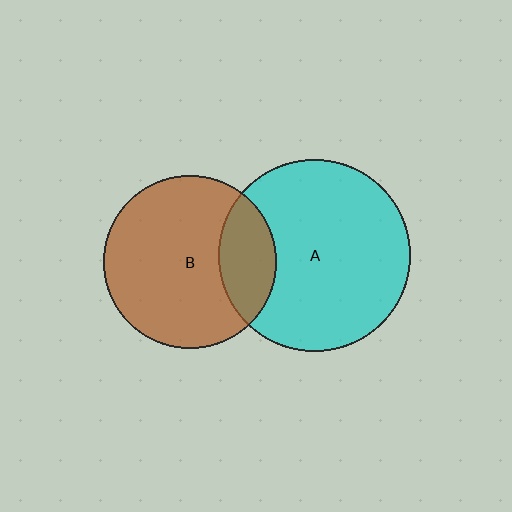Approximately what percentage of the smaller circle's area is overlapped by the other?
Approximately 20%.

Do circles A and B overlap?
Yes.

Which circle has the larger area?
Circle A (cyan).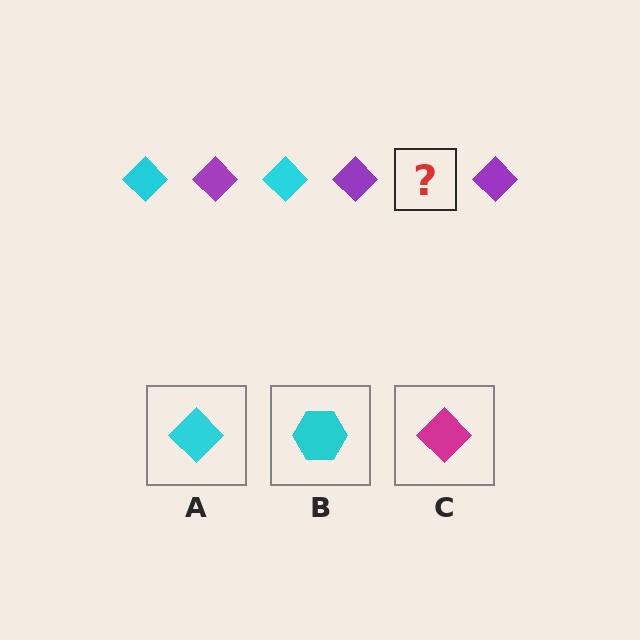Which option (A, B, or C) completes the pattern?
A.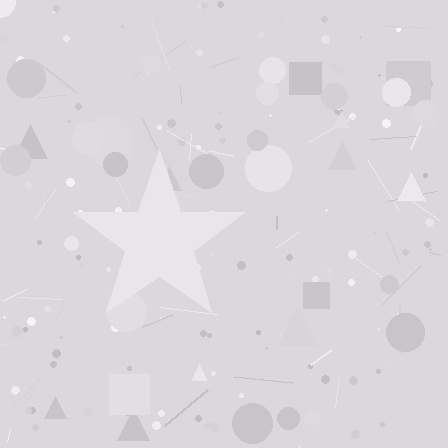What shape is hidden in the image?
A star is hidden in the image.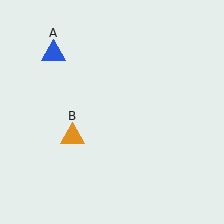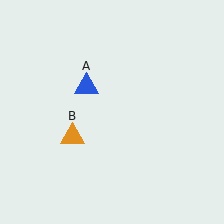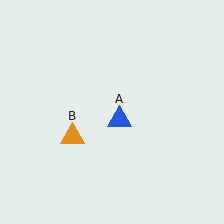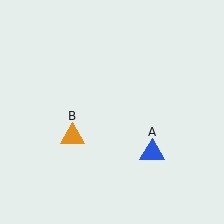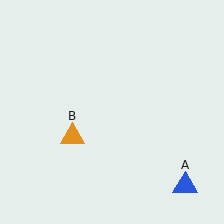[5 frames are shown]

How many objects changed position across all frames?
1 object changed position: blue triangle (object A).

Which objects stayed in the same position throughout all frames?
Orange triangle (object B) remained stationary.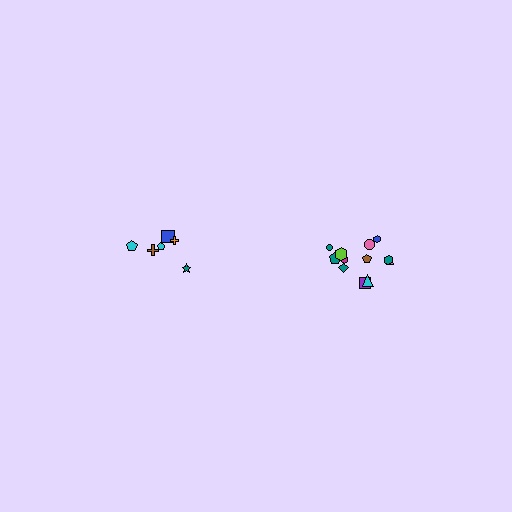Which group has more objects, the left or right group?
The right group.